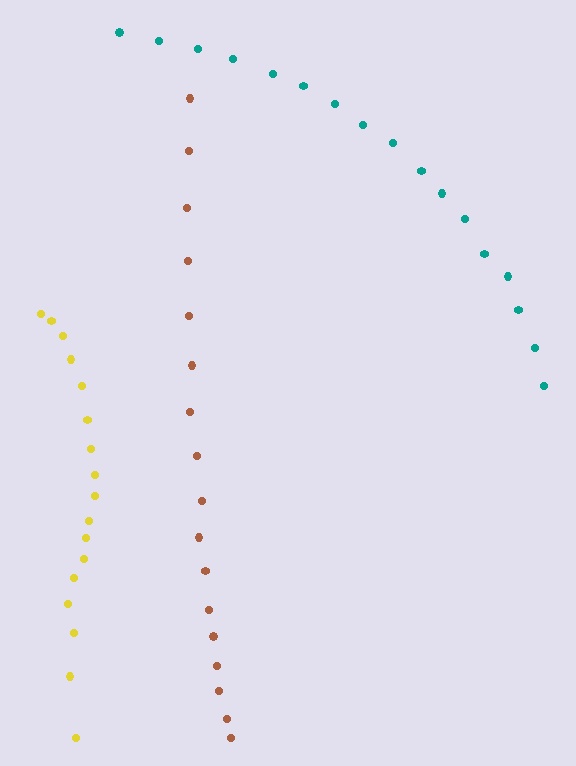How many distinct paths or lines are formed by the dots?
There are 3 distinct paths.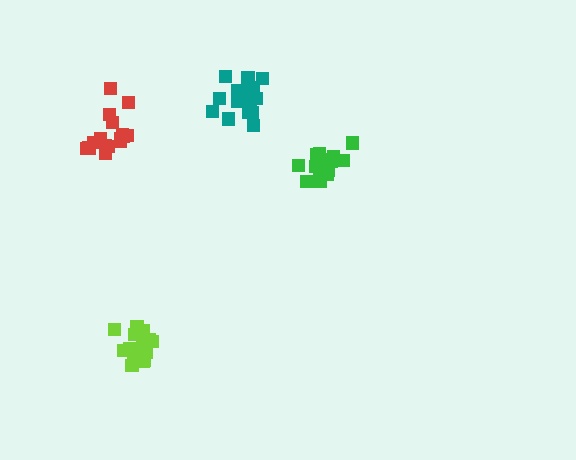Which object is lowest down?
The lime cluster is bottommost.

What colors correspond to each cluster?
The clusters are colored: teal, green, red, lime.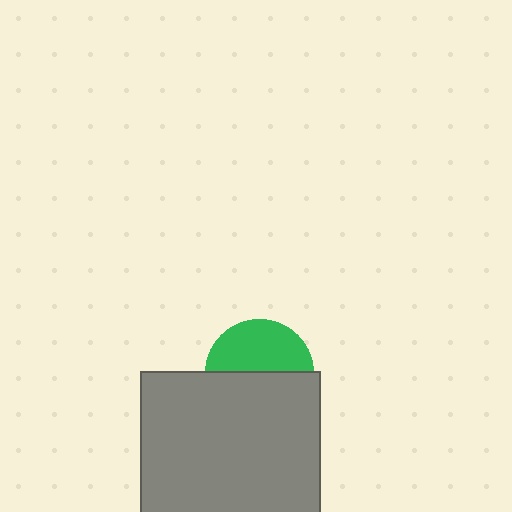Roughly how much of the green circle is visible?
About half of it is visible (roughly 48%).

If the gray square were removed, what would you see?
You would see the complete green circle.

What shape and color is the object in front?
The object in front is a gray square.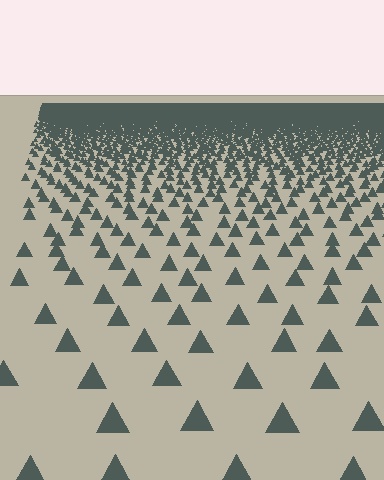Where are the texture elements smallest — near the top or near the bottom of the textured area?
Near the top.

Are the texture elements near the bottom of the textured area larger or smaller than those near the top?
Larger. Near the bottom, elements are closer to the viewer and appear at a bigger on-screen size.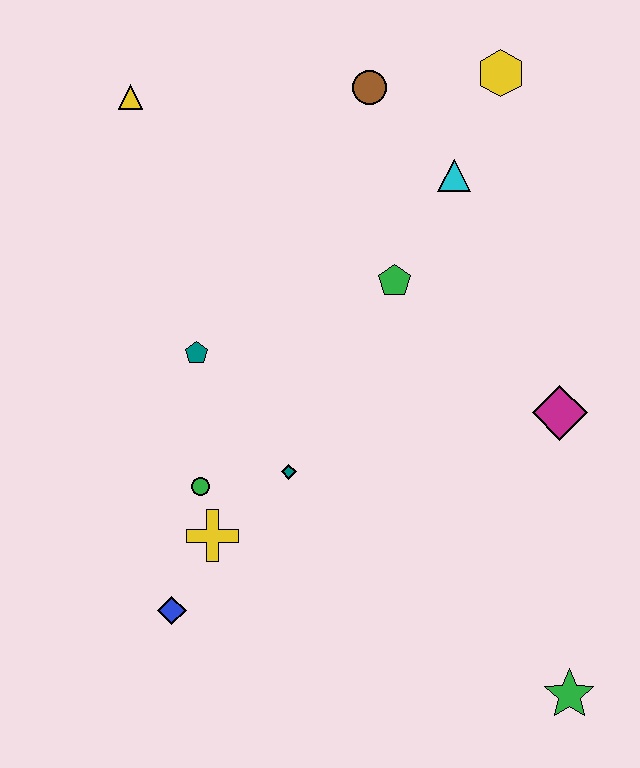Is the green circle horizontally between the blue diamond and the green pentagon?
Yes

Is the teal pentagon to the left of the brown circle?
Yes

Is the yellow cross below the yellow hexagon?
Yes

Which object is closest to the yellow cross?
The green circle is closest to the yellow cross.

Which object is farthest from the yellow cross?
The yellow hexagon is farthest from the yellow cross.